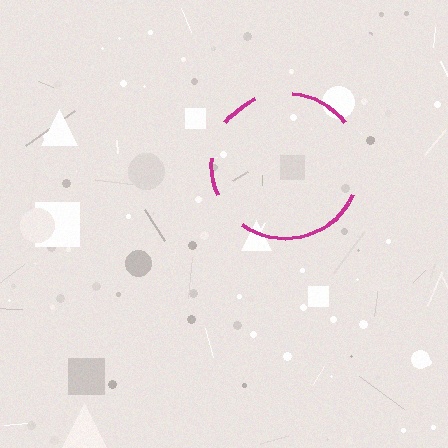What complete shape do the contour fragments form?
The contour fragments form a circle.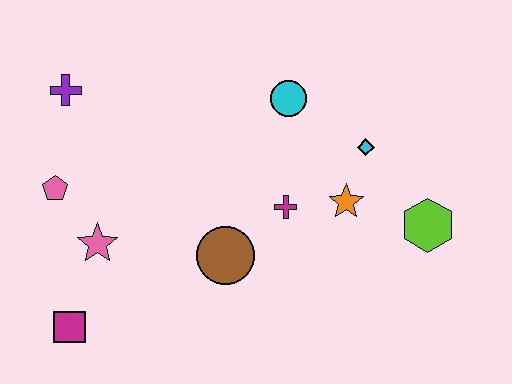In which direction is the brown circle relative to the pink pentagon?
The brown circle is to the right of the pink pentagon.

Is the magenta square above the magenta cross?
No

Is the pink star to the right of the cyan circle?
No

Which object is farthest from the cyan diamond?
The magenta square is farthest from the cyan diamond.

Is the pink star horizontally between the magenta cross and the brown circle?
No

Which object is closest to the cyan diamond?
The orange star is closest to the cyan diamond.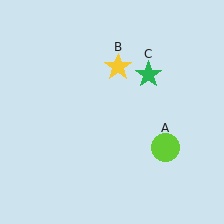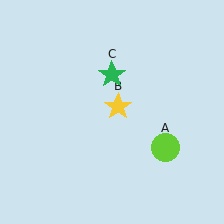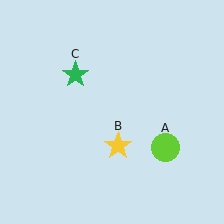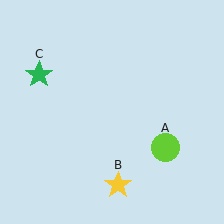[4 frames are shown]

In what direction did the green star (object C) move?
The green star (object C) moved left.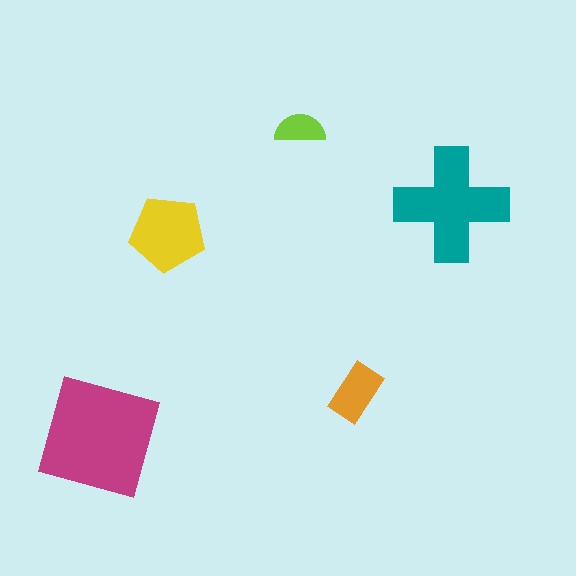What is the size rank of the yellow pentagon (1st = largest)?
3rd.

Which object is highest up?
The lime semicircle is topmost.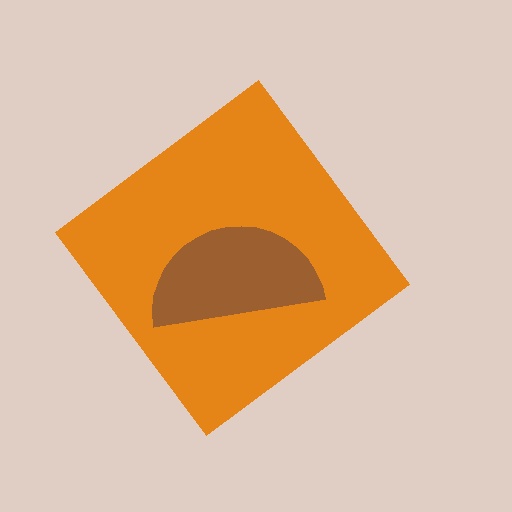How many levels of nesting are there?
2.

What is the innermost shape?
The brown semicircle.